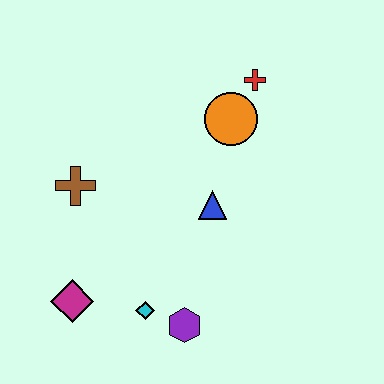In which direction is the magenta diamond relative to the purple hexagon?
The magenta diamond is to the left of the purple hexagon.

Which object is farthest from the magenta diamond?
The red cross is farthest from the magenta diamond.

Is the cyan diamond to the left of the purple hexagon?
Yes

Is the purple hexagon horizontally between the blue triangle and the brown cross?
Yes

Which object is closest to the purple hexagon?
The cyan diamond is closest to the purple hexagon.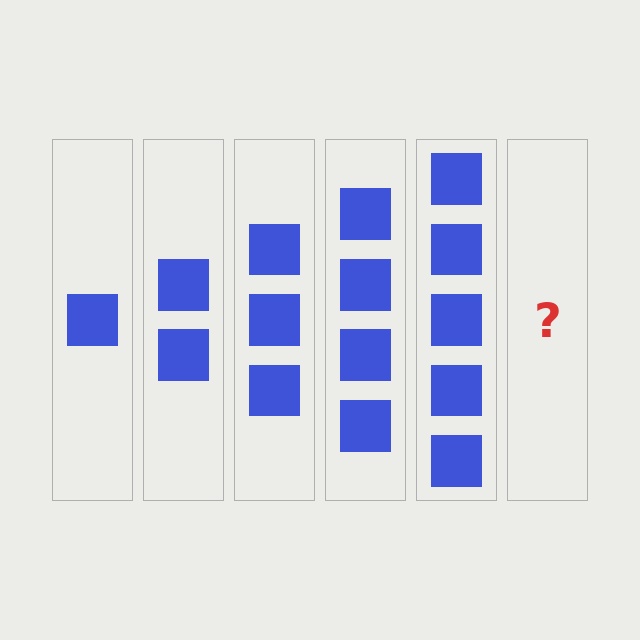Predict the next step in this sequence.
The next step is 6 squares.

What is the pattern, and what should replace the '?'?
The pattern is that each step adds one more square. The '?' should be 6 squares.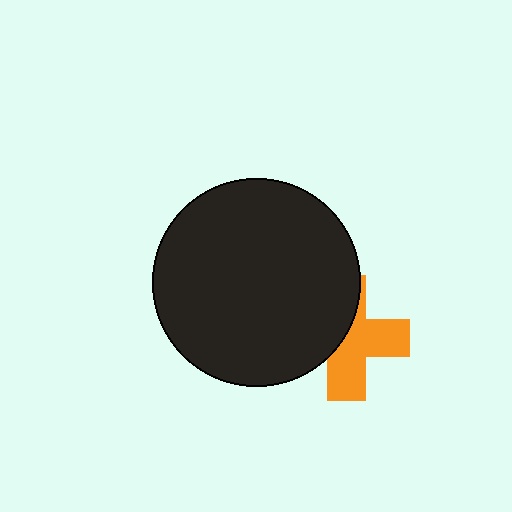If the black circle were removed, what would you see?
You would see the complete orange cross.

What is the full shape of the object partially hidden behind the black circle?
The partially hidden object is an orange cross.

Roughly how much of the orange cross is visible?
About half of it is visible (roughly 55%).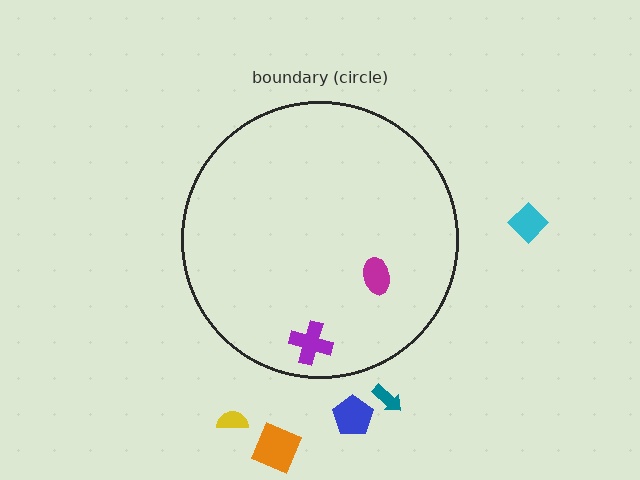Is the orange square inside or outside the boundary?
Outside.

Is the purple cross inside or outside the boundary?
Inside.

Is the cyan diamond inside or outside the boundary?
Outside.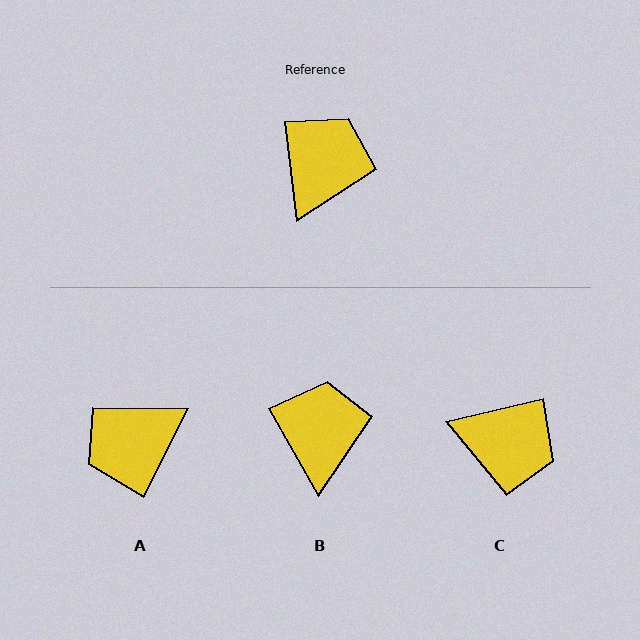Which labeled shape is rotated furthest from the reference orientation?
A, about 147 degrees away.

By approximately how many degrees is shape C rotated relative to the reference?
Approximately 83 degrees clockwise.